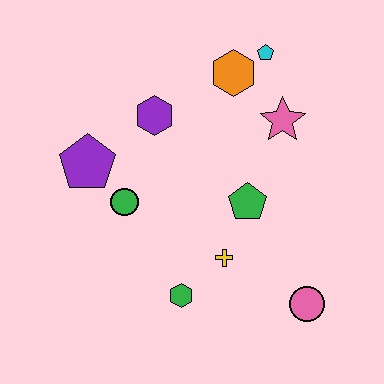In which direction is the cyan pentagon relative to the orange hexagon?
The cyan pentagon is to the right of the orange hexagon.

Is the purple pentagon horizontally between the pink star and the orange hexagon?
No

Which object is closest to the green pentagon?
The yellow cross is closest to the green pentagon.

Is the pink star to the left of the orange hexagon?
No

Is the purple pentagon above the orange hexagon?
No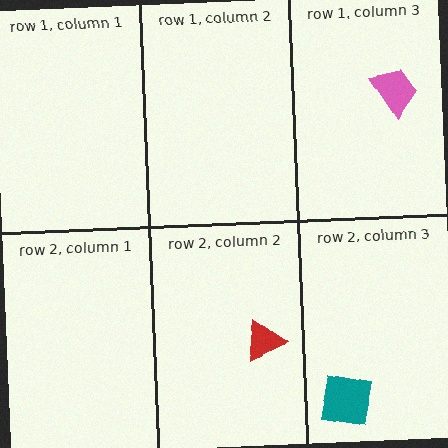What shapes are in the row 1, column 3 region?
The pink trapezoid.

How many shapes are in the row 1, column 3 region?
1.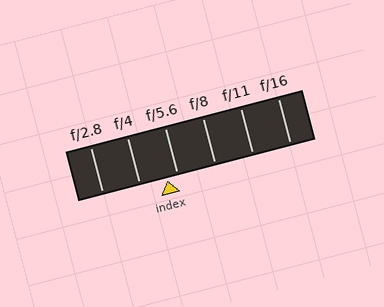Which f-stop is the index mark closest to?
The index mark is closest to f/5.6.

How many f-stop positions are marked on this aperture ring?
There are 6 f-stop positions marked.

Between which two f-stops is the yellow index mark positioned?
The index mark is between f/4 and f/5.6.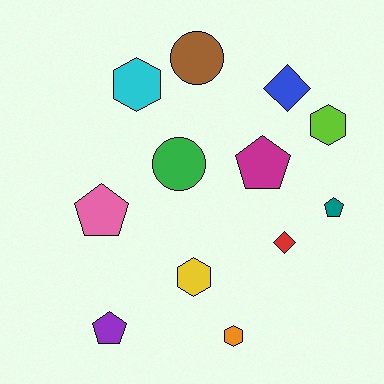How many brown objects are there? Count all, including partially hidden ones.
There is 1 brown object.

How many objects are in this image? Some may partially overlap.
There are 12 objects.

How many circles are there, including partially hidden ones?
There are 2 circles.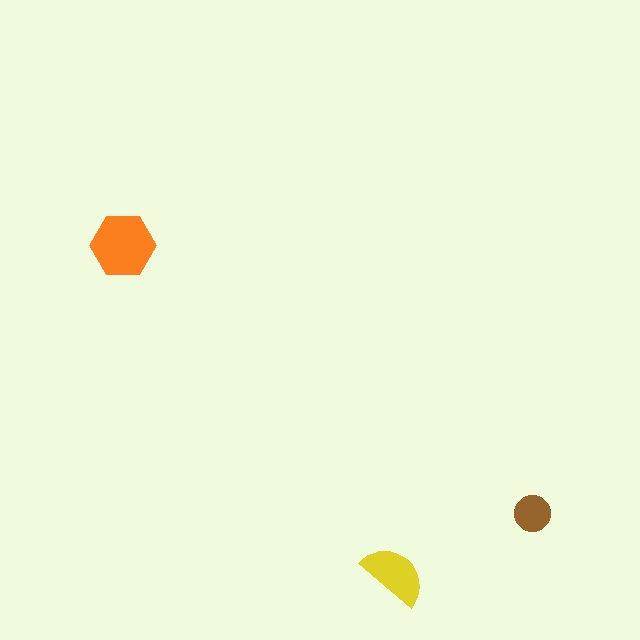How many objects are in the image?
There are 3 objects in the image.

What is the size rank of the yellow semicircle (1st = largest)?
2nd.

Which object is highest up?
The orange hexagon is topmost.